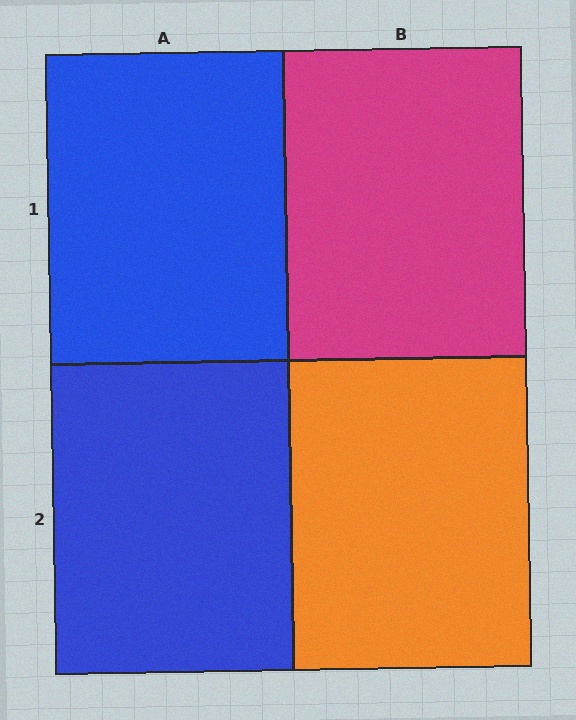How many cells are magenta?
1 cell is magenta.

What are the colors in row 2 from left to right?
Blue, orange.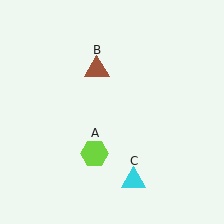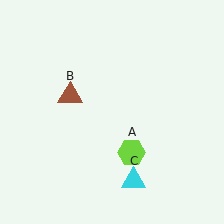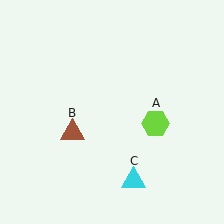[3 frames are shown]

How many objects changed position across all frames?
2 objects changed position: lime hexagon (object A), brown triangle (object B).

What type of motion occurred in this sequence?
The lime hexagon (object A), brown triangle (object B) rotated counterclockwise around the center of the scene.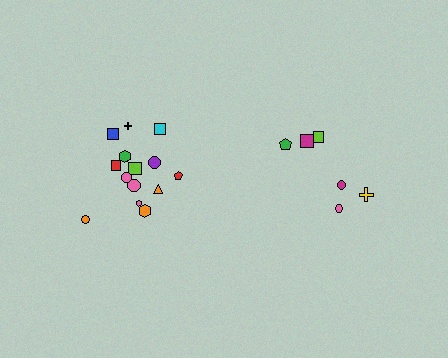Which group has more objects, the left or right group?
The left group.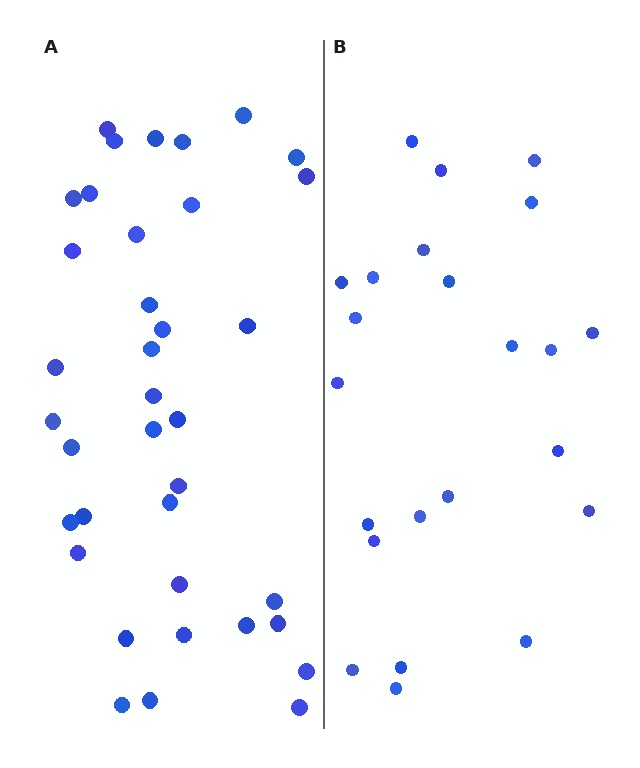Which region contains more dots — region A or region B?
Region A (the left region) has more dots.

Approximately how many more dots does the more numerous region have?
Region A has approximately 15 more dots than region B.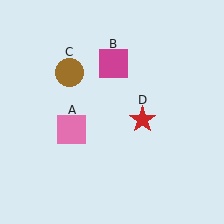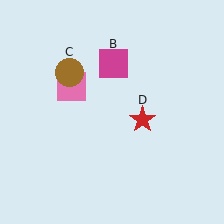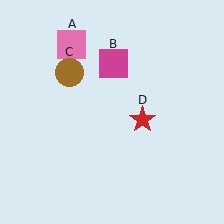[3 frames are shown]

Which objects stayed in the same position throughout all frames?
Magenta square (object B) and brown circle (object C) and red star (object D) remained stationary.